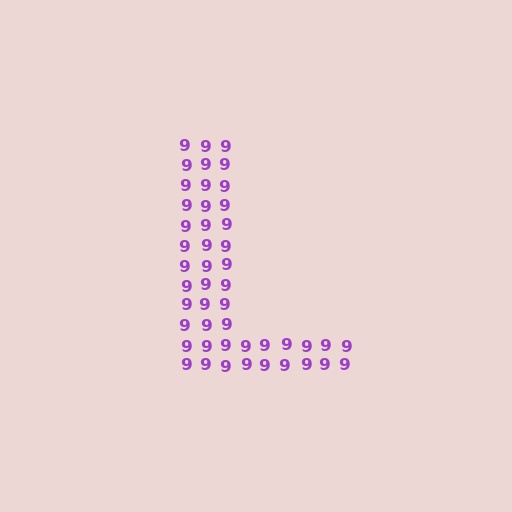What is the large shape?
The large shape is the letter L.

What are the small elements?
The small elements are digit 9's.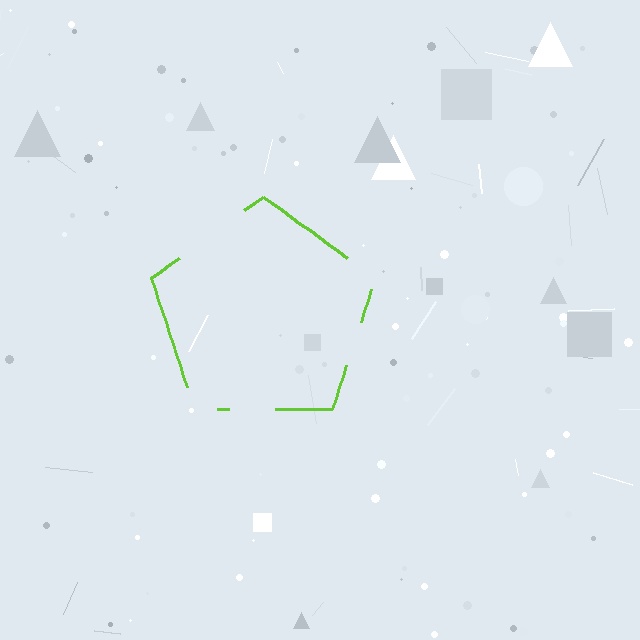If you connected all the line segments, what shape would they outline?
They would outline a pentagon.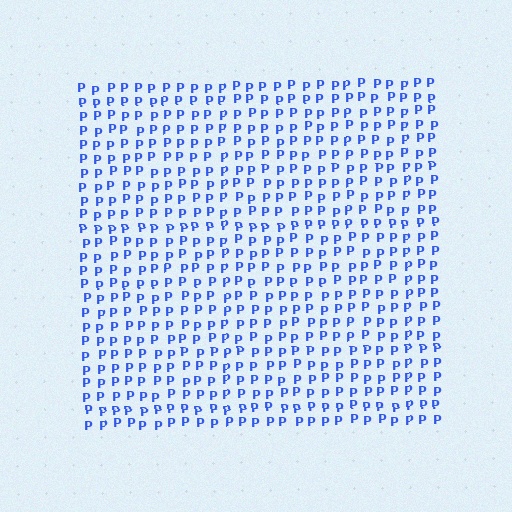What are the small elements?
The small elements are letter P's.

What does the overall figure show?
The overall figure shows a square.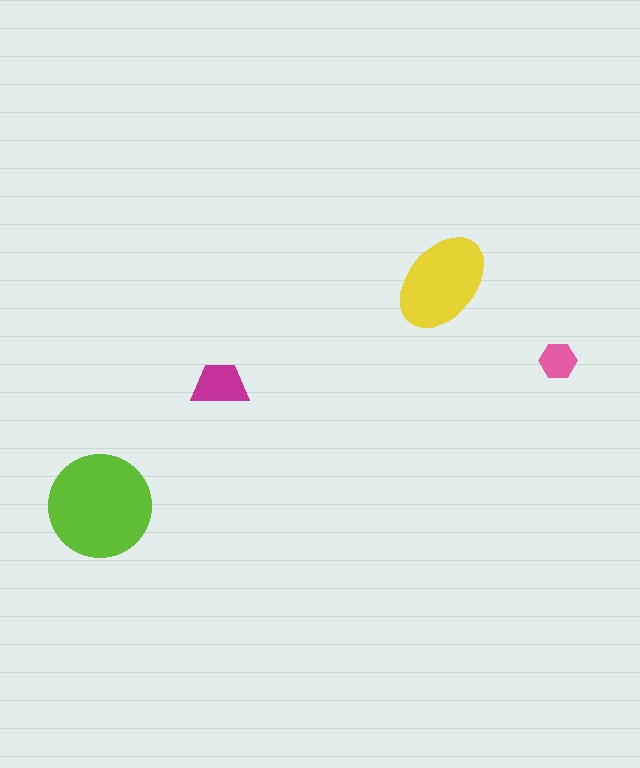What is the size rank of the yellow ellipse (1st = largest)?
2nd.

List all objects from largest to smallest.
The lime circle, the yellow ellipse, the magenta trapezoid, the pink hexagon.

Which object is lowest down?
The lime circle is bottommost.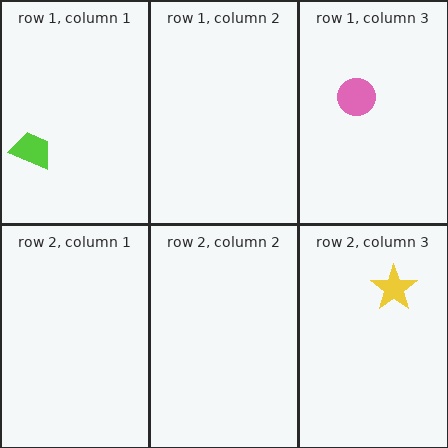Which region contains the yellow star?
The row 2, column 3 region.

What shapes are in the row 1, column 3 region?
The pink circle.